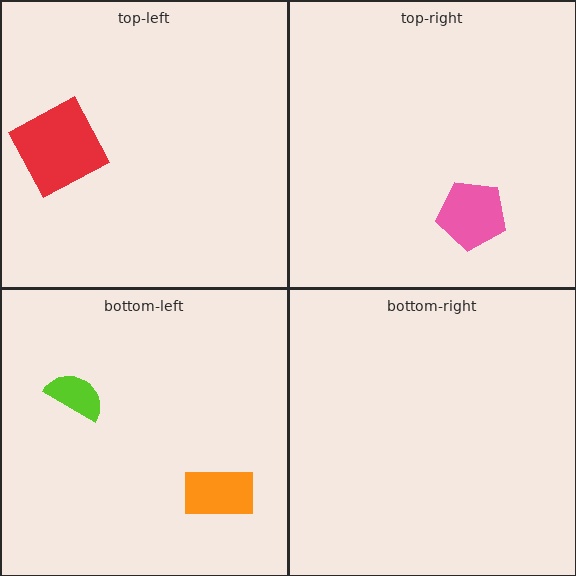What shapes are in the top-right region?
The pink pentagon.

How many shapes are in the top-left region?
1.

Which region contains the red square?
The top-left region.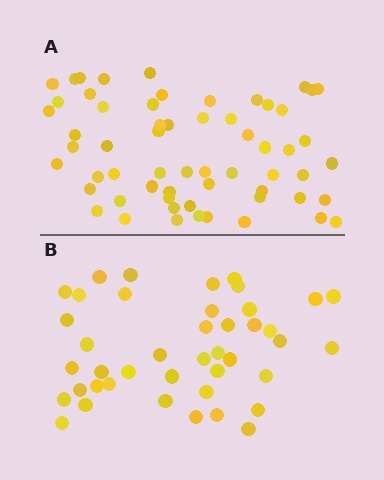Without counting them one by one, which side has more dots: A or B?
Region A (the top region) has more dots.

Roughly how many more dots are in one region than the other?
Region A has approximately 20 more dots than region B.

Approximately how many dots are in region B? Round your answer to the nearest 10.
About 40 dots. (The exact count is 42, which rounds to 40.)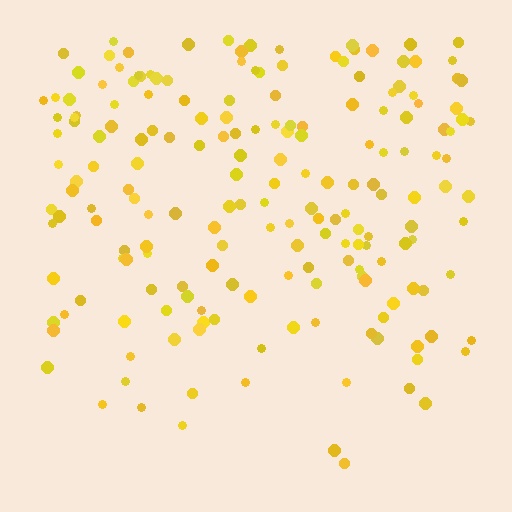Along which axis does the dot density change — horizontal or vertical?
Vertical.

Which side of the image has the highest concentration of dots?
The top.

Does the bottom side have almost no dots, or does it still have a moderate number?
Still a moderate number, just noticeably fewer than the top.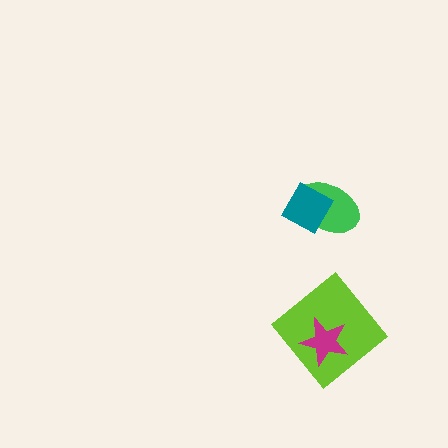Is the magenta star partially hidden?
No, no other shape covers it.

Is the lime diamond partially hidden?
Yes, it is partially covered by another shape.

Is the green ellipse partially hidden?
Yes, it is partially covered by another shape.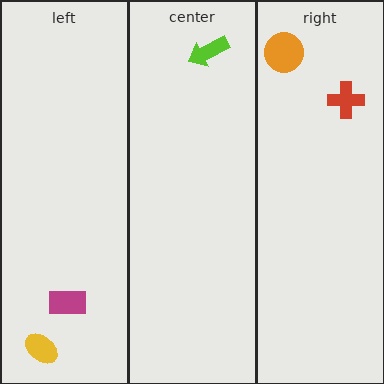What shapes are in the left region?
The yellow ellipse, the magenta rectangle.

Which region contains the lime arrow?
The center region.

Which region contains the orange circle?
The right region.